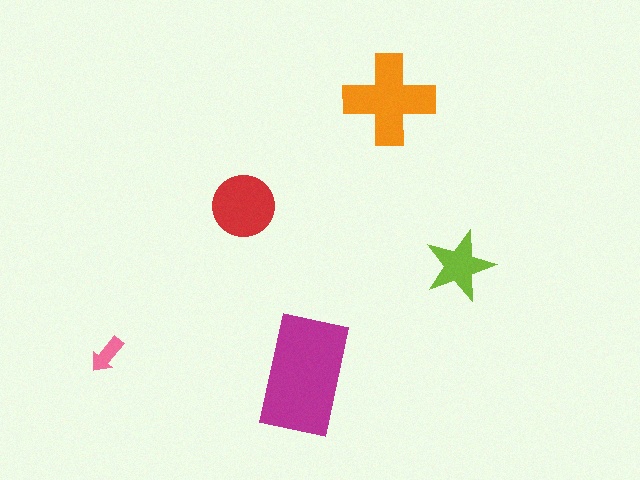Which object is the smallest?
The pink arrow.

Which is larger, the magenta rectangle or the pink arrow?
The magenta rectangle.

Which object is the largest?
The magenta rectangle.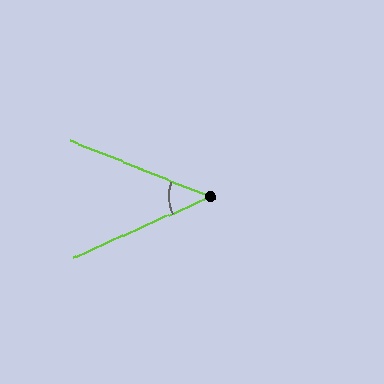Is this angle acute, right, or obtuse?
It is acute.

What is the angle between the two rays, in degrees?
Approximately 46 degrees.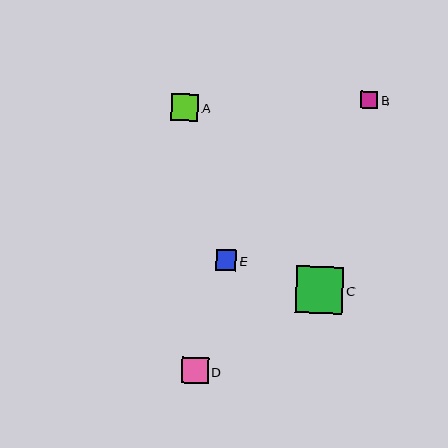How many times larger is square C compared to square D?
Square C is approximately 1.8 times the size of square D.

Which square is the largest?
Square C is the largest with a size of approximately 47 pixels.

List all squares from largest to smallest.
From largest to smallest: C, A, D, E, B.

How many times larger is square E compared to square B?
Square E is approximately 1.2 times the size of square B.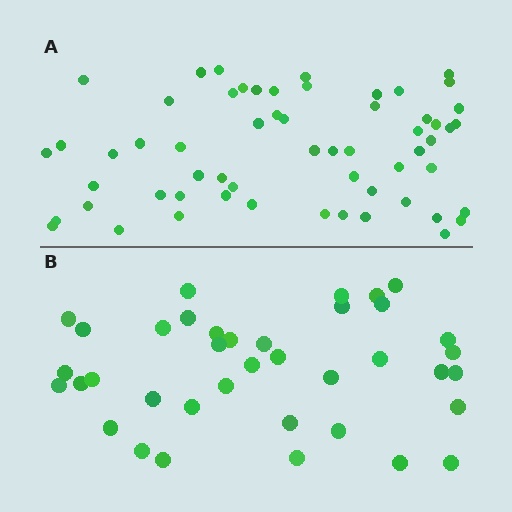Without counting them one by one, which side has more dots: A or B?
Region A (the top region) has more dots.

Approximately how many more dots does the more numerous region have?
Region A has approximately 20 more dots than region B.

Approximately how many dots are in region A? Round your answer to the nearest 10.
About 60 dots. (The exact count is 59, which rounds to 60.)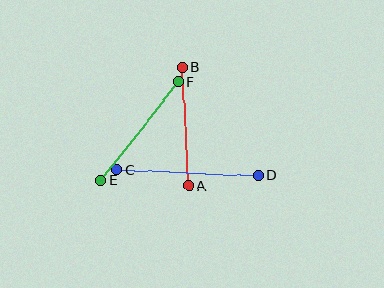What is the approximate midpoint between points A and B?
The midpoint is at approximately (186, 126) pixels.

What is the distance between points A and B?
The distance is approximately 119 pixels.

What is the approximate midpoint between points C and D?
The midpoint is at approximately (188, 172) pixels.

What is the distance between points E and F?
The distance is approximately 125 pixels.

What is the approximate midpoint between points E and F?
The midpoint is at approximately (140, 131) pixels.